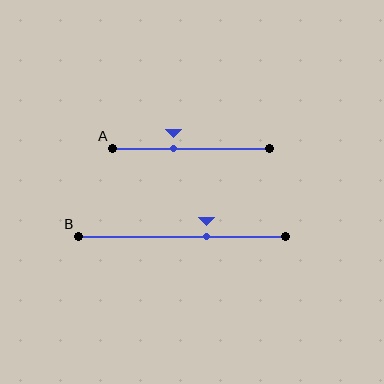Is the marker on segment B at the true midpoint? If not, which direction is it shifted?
No, the marker on segment B is shifted to the right by about 12% of the segment length.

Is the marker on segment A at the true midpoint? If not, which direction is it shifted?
No, the marker on segment A is shifted to the left by about 11% of the segment length.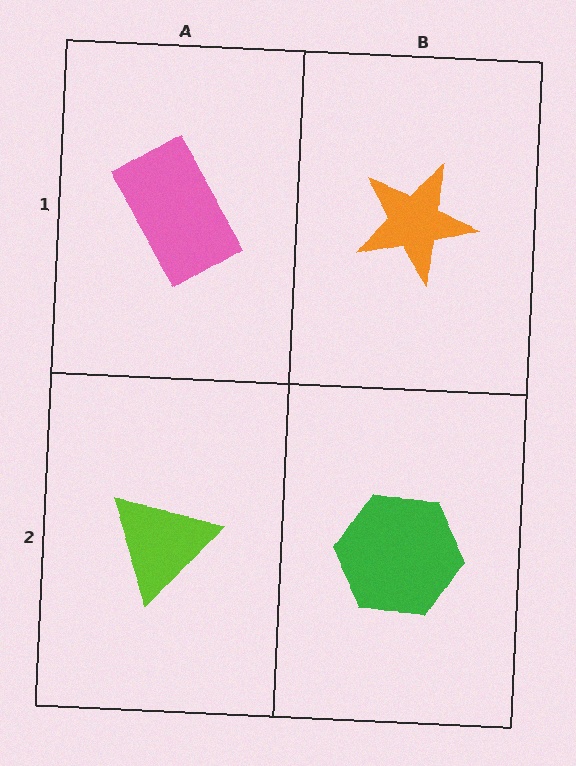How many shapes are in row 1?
2 shapes.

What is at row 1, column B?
An orange star.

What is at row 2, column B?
A green hexagon.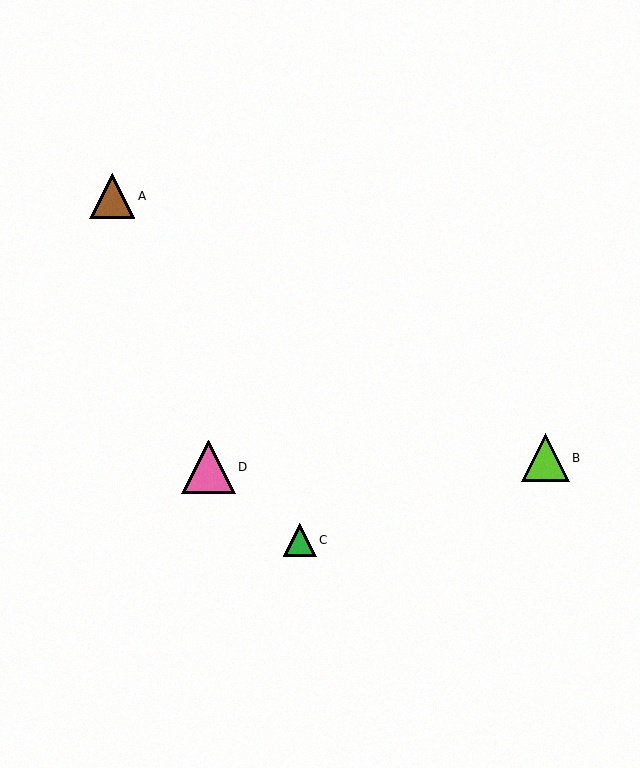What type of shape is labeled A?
Shape A is a brown triangle.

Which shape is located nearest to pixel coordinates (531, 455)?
The lime triangle (labeled B) at (545, 458) is nearest to that location.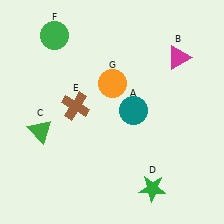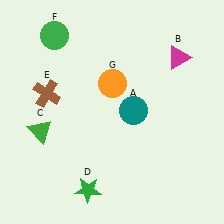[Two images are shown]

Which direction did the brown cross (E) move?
The brown cross (E) moved left.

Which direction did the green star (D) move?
The green star (D) moved left.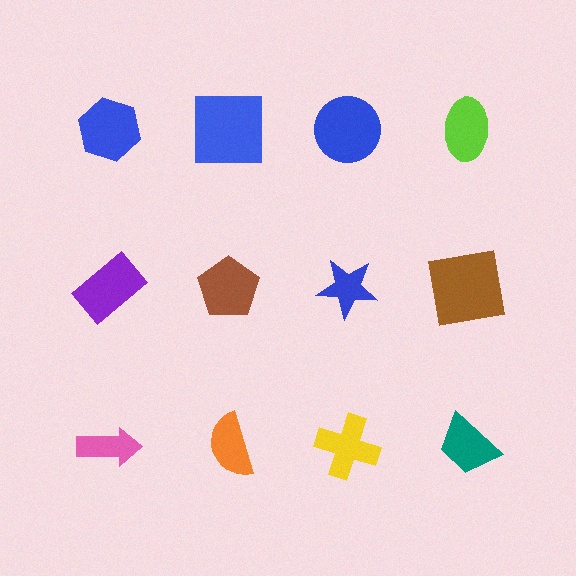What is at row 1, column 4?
A lime ellipse.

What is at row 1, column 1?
A blue hexagon.